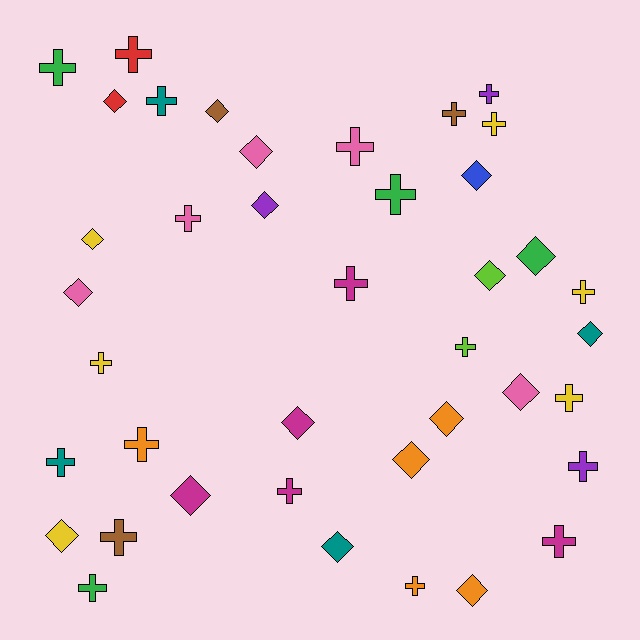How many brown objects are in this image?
There are 3 brown objects.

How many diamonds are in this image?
There are 18 diamonds.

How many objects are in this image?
There are 40 objects.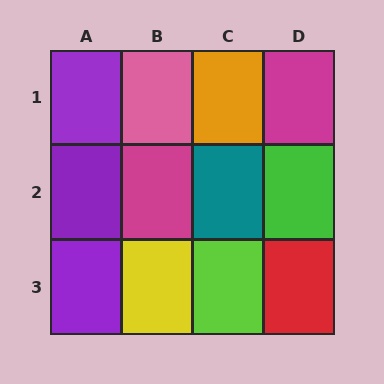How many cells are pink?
1 cell is pink.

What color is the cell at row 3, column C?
Lime.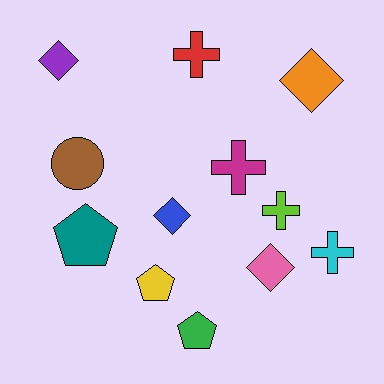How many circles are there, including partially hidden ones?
There is 1 circle.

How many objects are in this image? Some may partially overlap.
There are 12 objects.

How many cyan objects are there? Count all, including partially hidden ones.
There is 1 cyan object.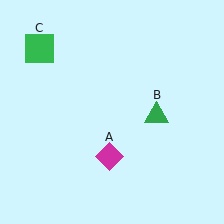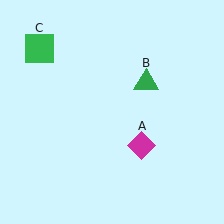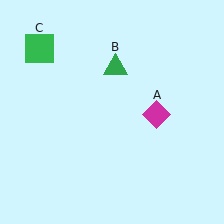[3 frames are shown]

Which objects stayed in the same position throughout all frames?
Green square (object C) remained stationary.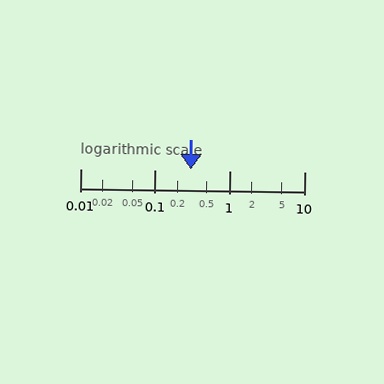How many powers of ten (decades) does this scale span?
The scale spans 3 decades, from 0.01 to 10.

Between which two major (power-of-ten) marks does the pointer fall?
The pointer is between 0.1 and 1.